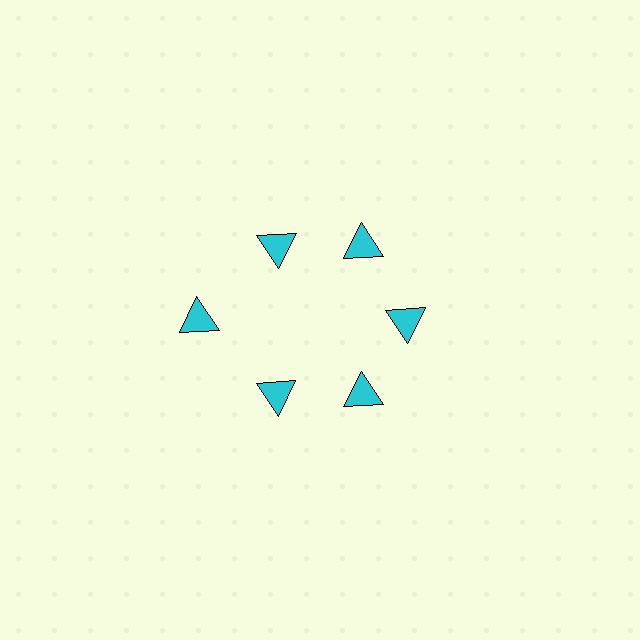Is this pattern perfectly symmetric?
No. The 6 cyan triangles are arranged in a ring, but one element near the 9 o'clock position is pushed outward from the center, breaking the 6-fold rotational symmetry.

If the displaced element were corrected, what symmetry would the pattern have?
It would have 6-fold rotational symmetry — the pattern would map onto itself every 60 degrees.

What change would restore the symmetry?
The symmetry would be restored by moving it inward, back onto the ring so that all 6 triangles sit at equal angles and equal distance from the center.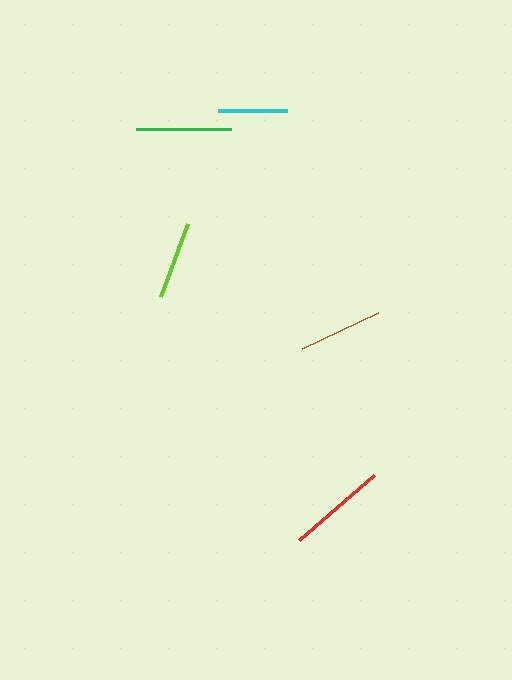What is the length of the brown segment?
The brown segment is approximately 84 pixels long.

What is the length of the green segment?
The green segment is approximately 95 pixels long.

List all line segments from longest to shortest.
From longest to shortest: red, green, brown, lime, cyan.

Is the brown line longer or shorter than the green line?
The green line is longer than the brown line.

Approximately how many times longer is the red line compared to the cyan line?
The red line is approximately 1.5 times the length of the cyan line.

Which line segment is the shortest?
The cyan line is the shortest at approximately 68 pixels.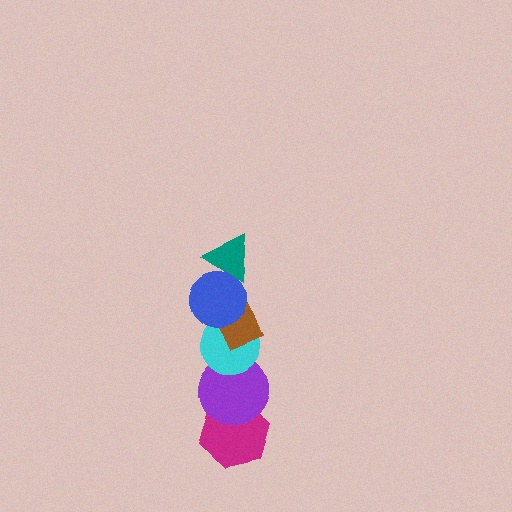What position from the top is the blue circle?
The blue circle is 2nd from the top.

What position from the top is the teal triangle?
The teal triangle is 1st from the top.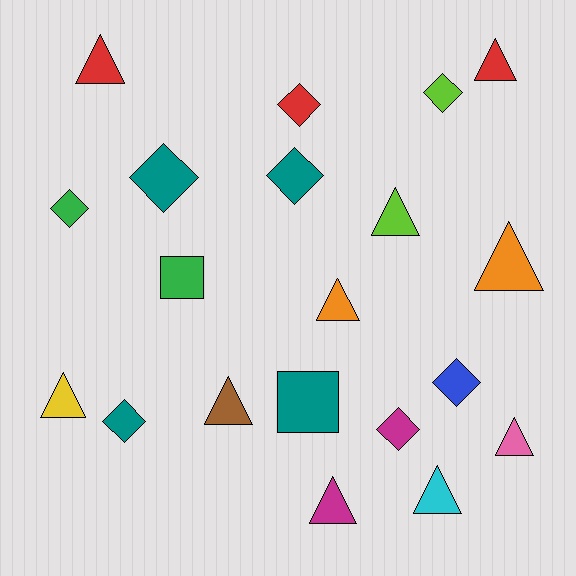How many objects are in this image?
There are 20 objects.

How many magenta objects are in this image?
There are 2 magenta objects.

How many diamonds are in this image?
There are 8 diamonds.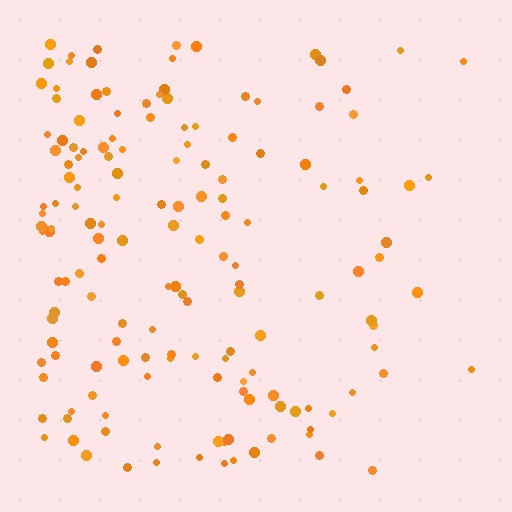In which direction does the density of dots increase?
From right to left, with the left side densest.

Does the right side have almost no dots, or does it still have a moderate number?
Still a moderate number, just noticeably fewer than the left.